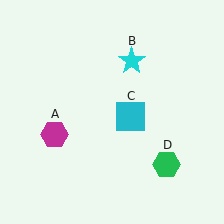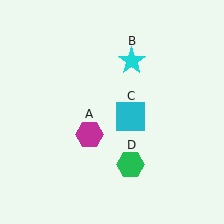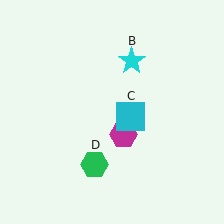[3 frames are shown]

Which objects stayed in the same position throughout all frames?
Cyan star (object B) and cyan square (object C) remained stationary.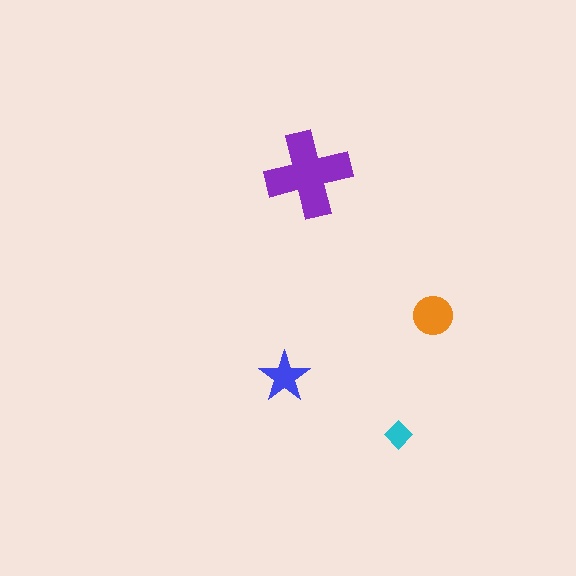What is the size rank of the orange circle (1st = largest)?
2nd.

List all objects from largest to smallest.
The purple cross, the orange circle, the blue star, the cyan diamond.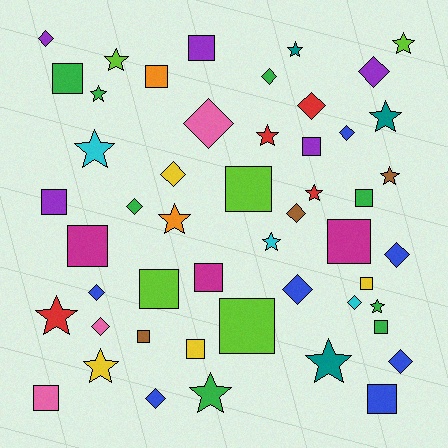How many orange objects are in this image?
There are 2 orange objects.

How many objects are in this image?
There are 50 objects.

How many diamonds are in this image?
There are 16 diamonds.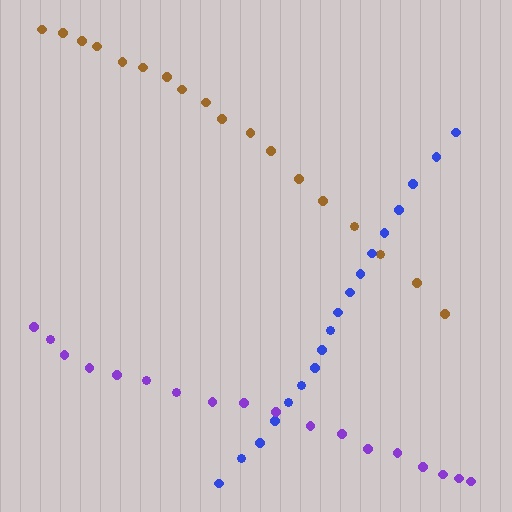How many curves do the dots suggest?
There are 3 distinct paths.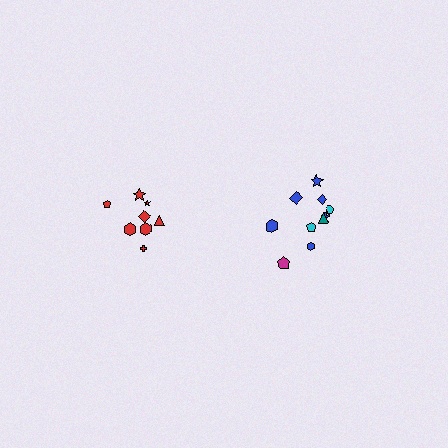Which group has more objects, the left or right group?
The right group.